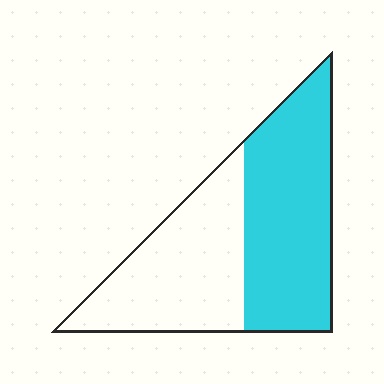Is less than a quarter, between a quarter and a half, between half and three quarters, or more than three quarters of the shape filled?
Between half and three quarters.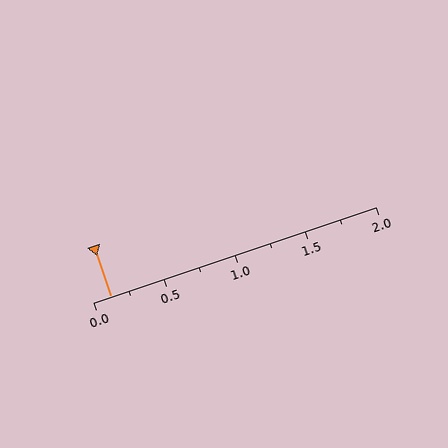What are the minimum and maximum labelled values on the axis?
The axis runs from 0.0 to 2.0.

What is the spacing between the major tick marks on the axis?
The major ticks are spaced 0.5 apart.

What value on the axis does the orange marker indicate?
The marker indicates approximately 0.12.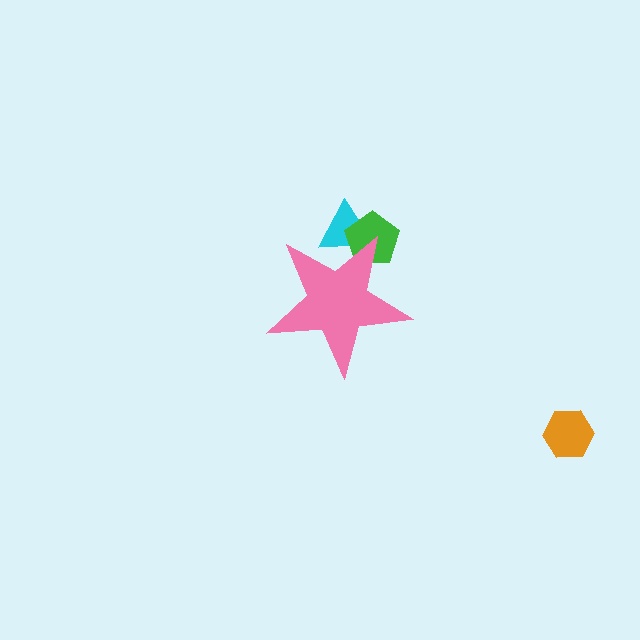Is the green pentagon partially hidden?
Yes, the green pentagon is partially hidden behind the pink star.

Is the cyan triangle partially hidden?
Yes, the cyan triangle is partially hidden behind the pink star.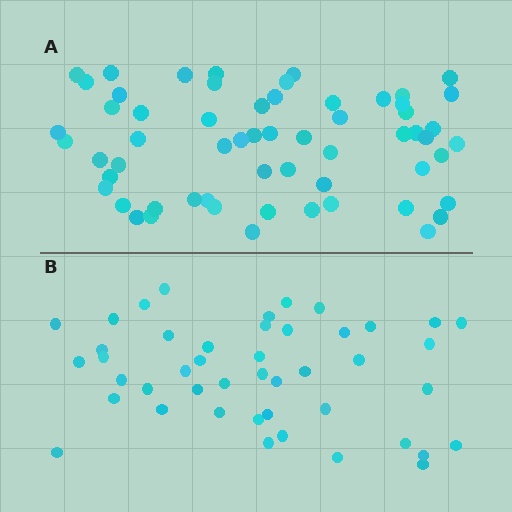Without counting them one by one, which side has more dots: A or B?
Region A (the top region) has more dots.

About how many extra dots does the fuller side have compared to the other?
Region A has approximately 15 more dots than region B.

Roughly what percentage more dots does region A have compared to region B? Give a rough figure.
About 35% more.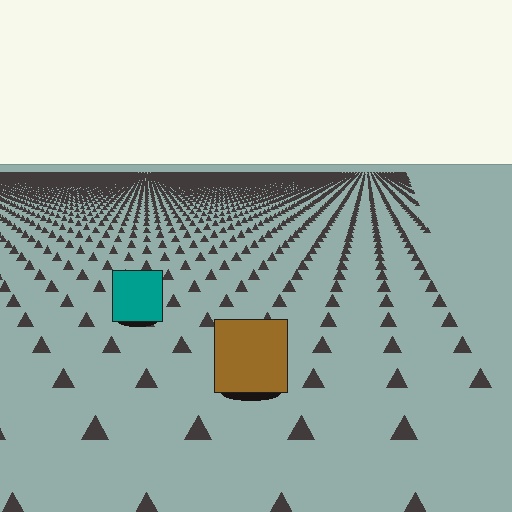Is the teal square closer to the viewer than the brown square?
No. The brown square is closer — you can tell from the texture gradient: the ground texture is coarser near it.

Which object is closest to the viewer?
The brown square is closest. The texture marks near it are larger and more spread out.